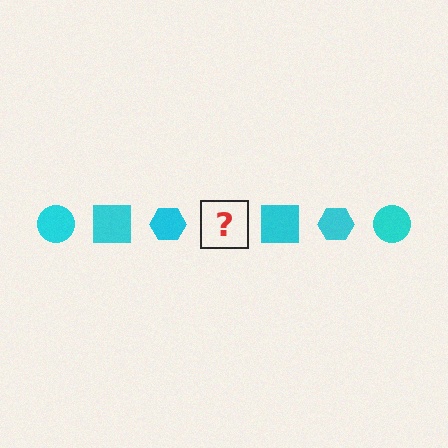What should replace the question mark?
The question mark should be replaced with a cyan circle.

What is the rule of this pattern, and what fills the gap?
The rule is that the pattern cycles through circle, square, hexagon shapes in cyan. The gap should be filled with a cyan circle.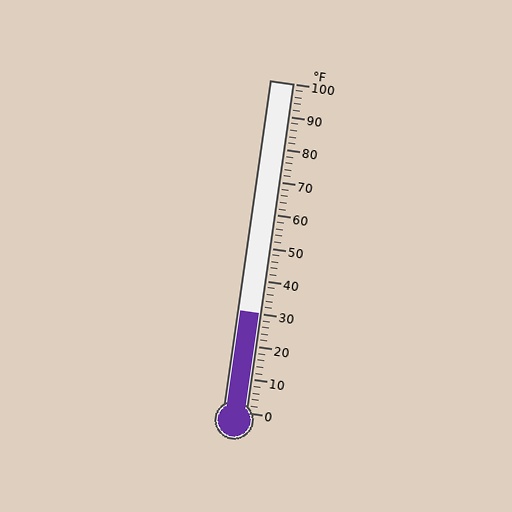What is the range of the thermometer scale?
The thermometer scale ranges from 0°F to 100°F.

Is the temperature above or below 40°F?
The temperature is below 40°F.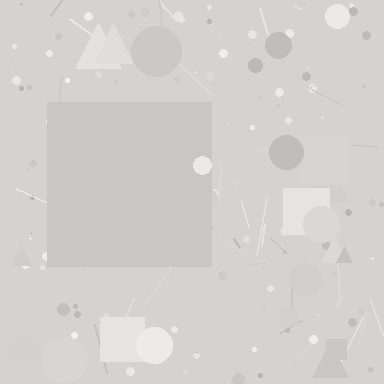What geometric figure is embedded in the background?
A square is embedded in the background.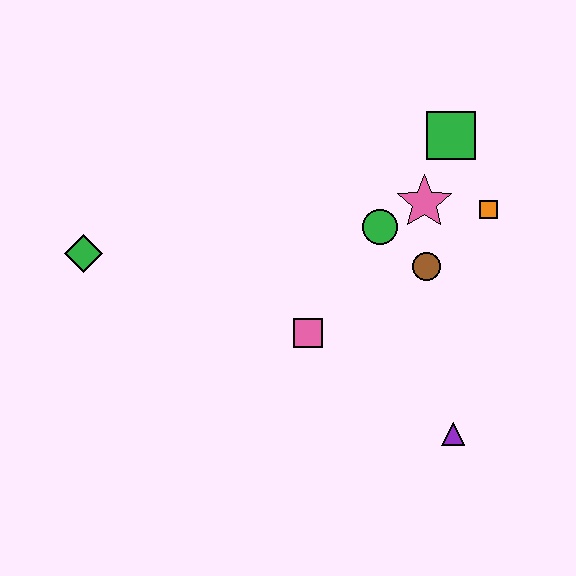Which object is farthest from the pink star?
The green diamond is farthest from the pink star.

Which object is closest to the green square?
The pink star is closest to the green square.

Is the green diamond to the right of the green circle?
No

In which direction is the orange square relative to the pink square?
The orange square is to the right of the pink square.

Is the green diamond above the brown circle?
Yes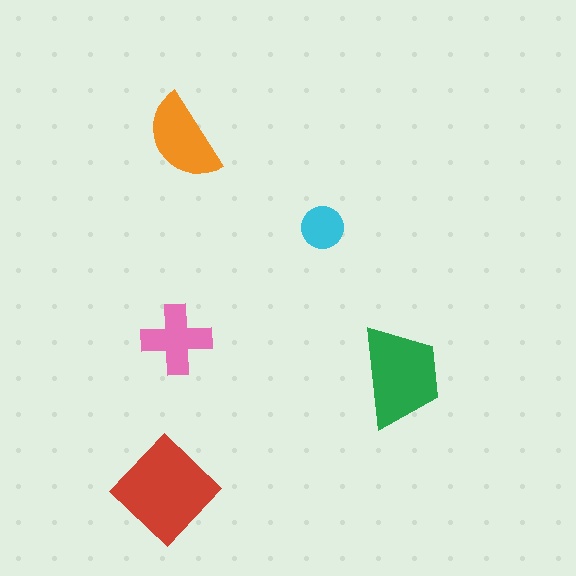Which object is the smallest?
The cyan circle.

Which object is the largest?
The red diamond.